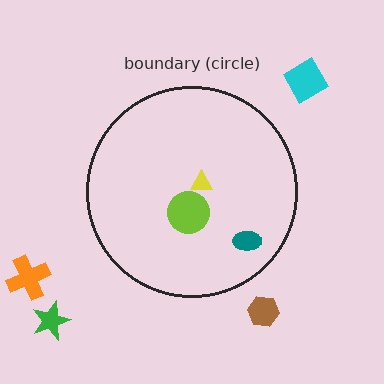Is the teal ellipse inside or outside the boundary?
Inside.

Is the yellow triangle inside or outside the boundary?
Inside.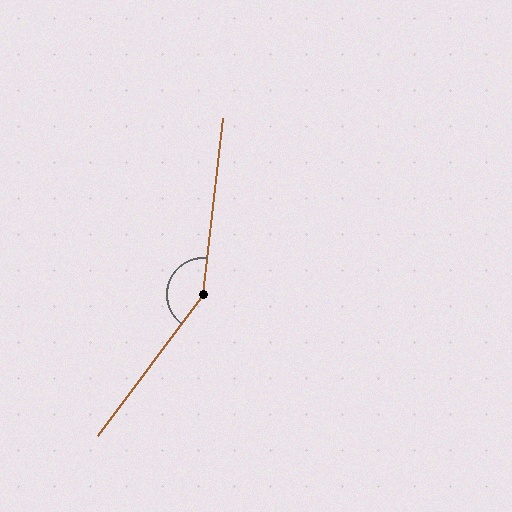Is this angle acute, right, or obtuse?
It is obtuse.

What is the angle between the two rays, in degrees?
Approximately 150 degrees.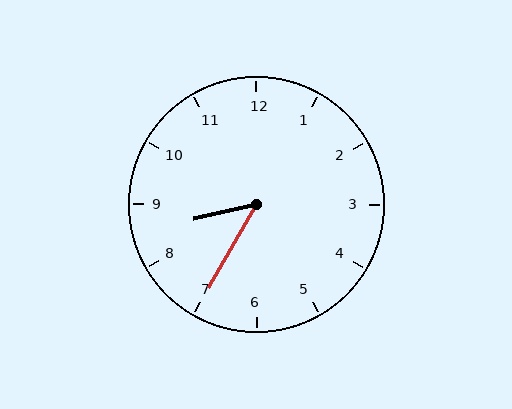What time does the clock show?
8:35.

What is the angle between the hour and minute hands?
Approximately 48 degrees.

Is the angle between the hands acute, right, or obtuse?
It is acute.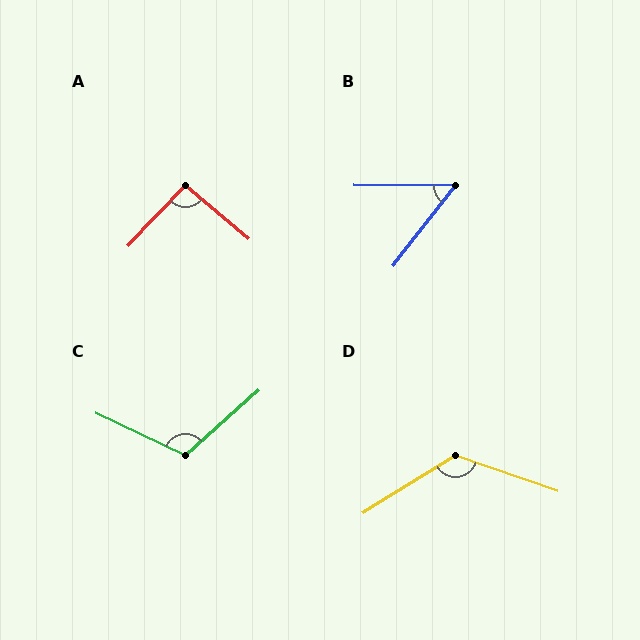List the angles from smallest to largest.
B (52°), A (93°), C (113°), D (129°).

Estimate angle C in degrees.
Approximately 113 degrees.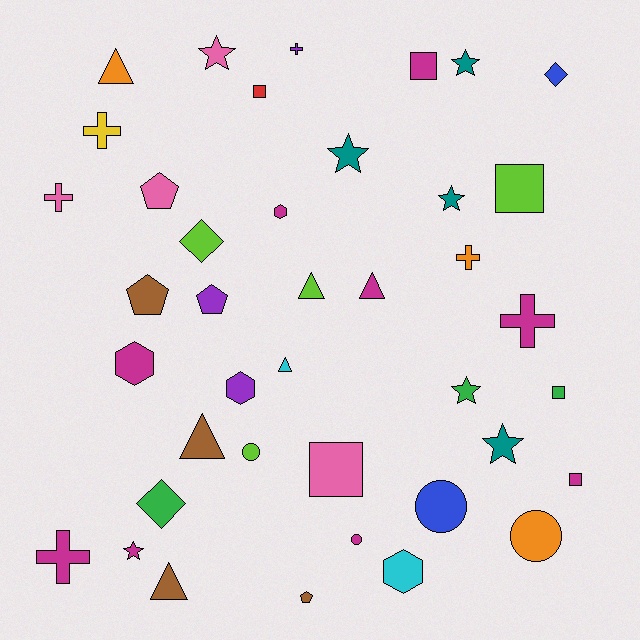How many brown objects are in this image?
There are 4 brown objects.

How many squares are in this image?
There are 6 squares.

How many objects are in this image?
There are 40 objects.